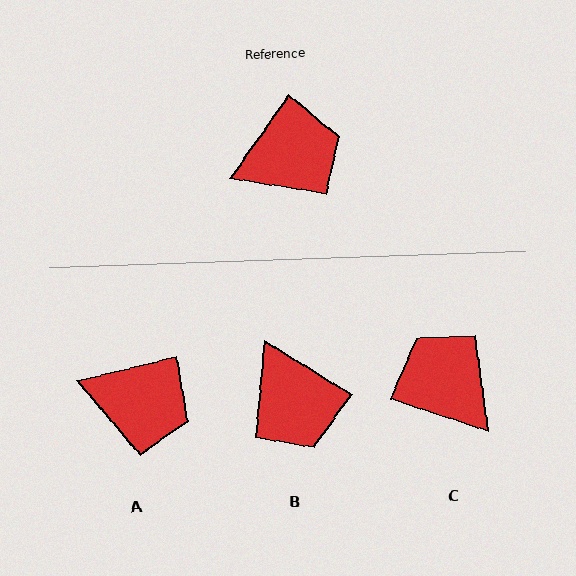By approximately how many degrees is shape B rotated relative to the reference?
Approximately 86 degrees clockwise.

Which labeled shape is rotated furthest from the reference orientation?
C, about 107 degrees away.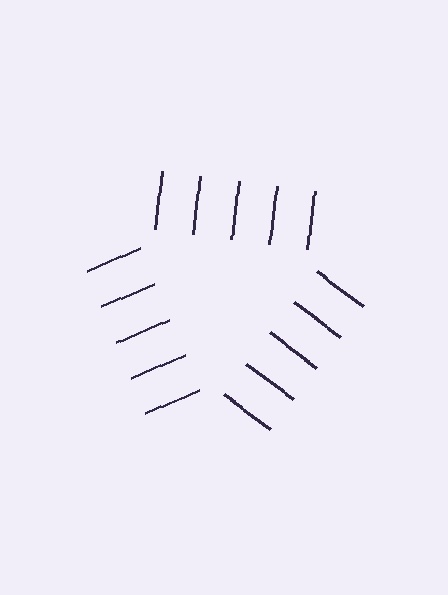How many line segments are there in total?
15 — 5 along each of the 3 edges.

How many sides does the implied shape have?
3 sides — the line-ends trace a triangle.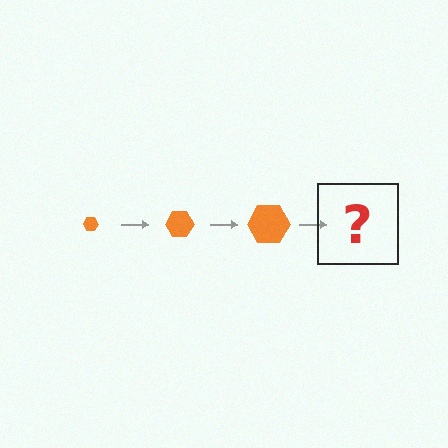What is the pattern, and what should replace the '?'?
The pattern is that the hexagon gets progressively larger each step. The '?' should be an orange hexagon, larger than the previous one.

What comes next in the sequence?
The next element should be an orange hexagon, larger than the previous one.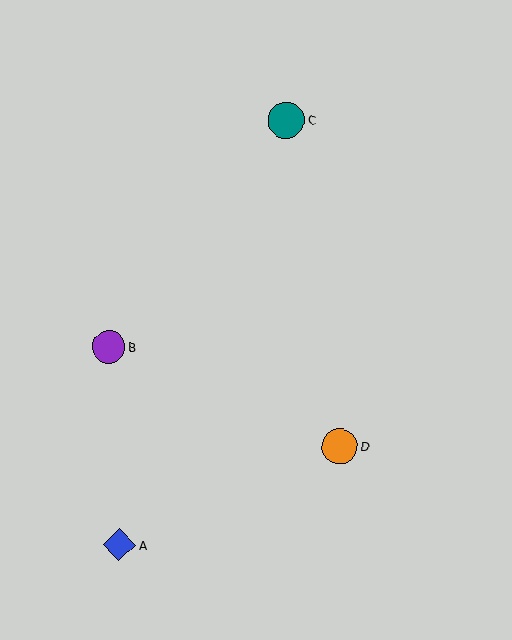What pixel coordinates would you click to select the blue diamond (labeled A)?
Click at (119, 545) to select the blue diamond A.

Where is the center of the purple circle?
The center of the purple circle is at (109, 347).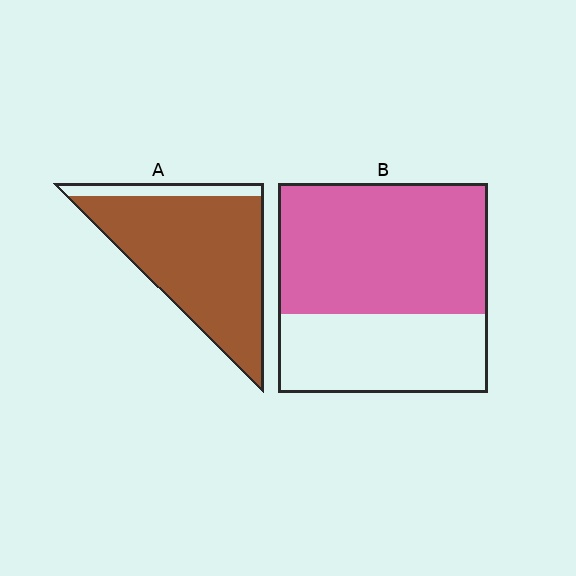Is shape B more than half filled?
Yes.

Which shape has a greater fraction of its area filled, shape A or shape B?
Shape A.